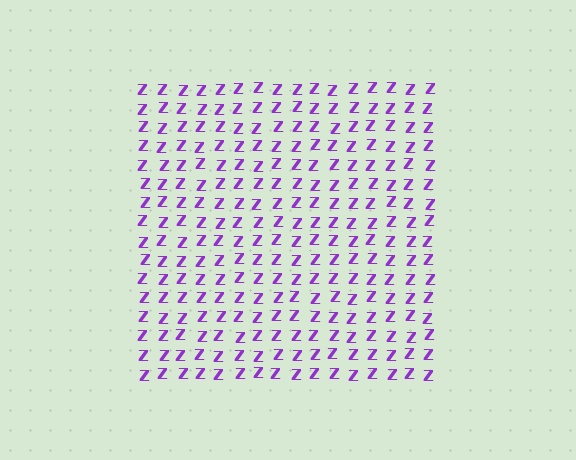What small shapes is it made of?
It is made of small letter Z's.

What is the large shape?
The large shape is a square.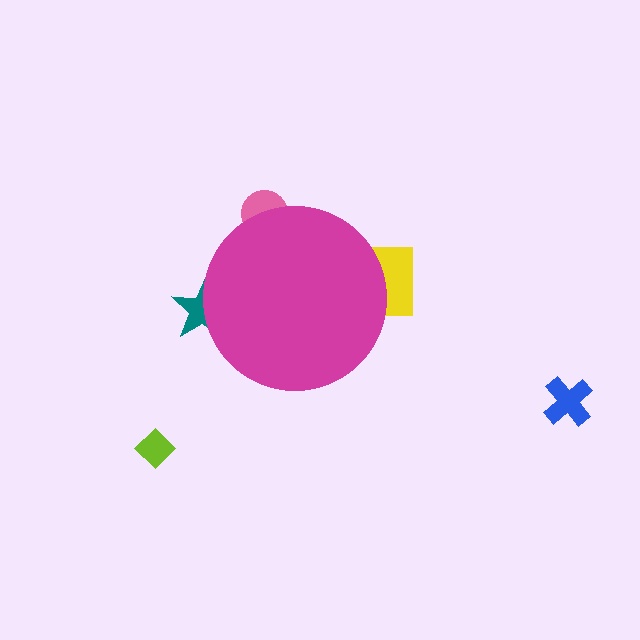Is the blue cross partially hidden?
No, the blue cross is fully visible.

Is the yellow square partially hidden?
Yes, the yellow square is partially hidden behind the magenta circle.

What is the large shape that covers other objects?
A magenta circle.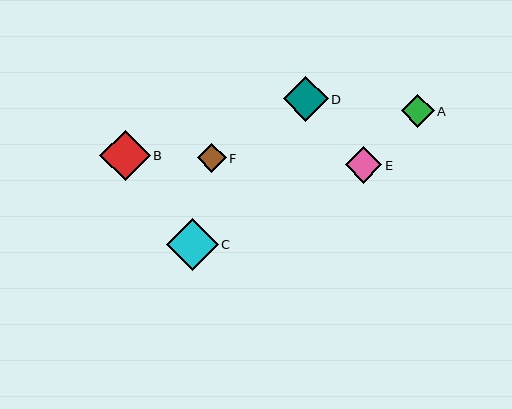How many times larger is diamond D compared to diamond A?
Diamond D is approximately 1.4 times the size of diamond A.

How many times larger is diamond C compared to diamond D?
Diamond C is approximately 1.1 times the size of diamond D.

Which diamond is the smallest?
Diamond F is the smallest with a size of approximately 29 pixels.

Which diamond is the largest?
Diamond C is the largest with a size of approximately 52 pixels.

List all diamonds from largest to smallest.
From largest to smallest: C, B, D, E, A, F.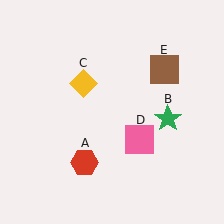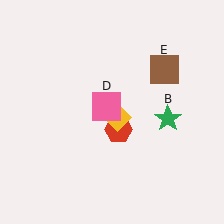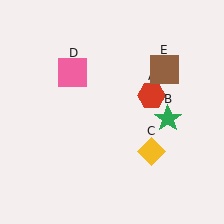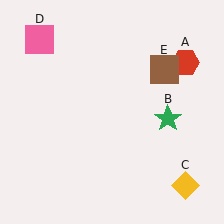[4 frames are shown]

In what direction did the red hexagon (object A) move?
The red hexagon (object A) moved up and to the right.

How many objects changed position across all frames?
3 objects changed position: red hexagon (object A), yellow diamond (object C), pink square (object D).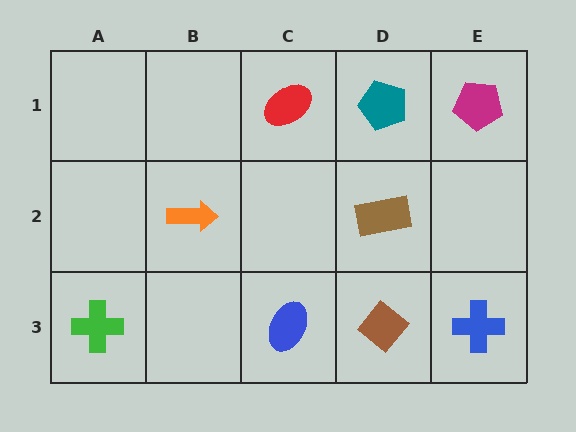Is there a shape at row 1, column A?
No, that cell is empty.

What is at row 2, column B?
An orange arrow.